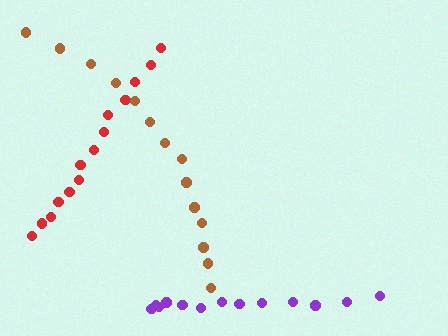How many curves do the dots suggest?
There are 3 distinct paths.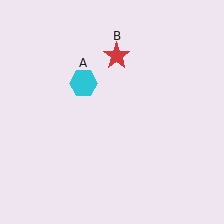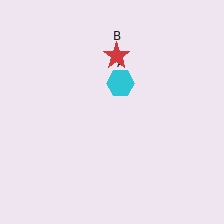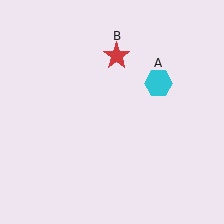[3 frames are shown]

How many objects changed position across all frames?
1 object changed position: cyan hexagon (object A).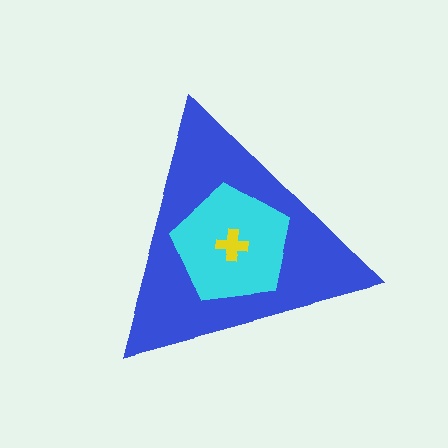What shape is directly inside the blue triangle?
The cyan pentagon.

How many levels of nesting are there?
3.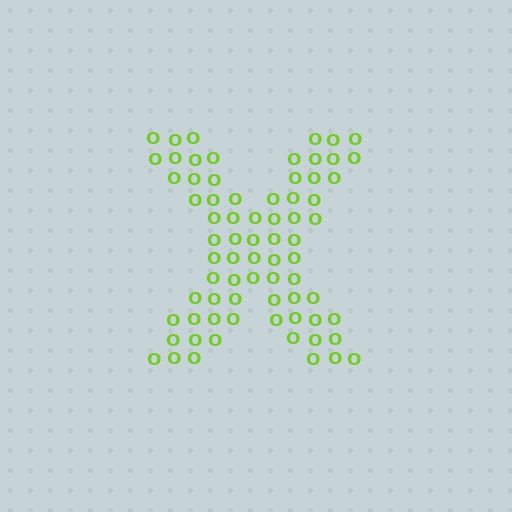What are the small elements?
The small elements are letter O's.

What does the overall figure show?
The overall figure shows the letter X.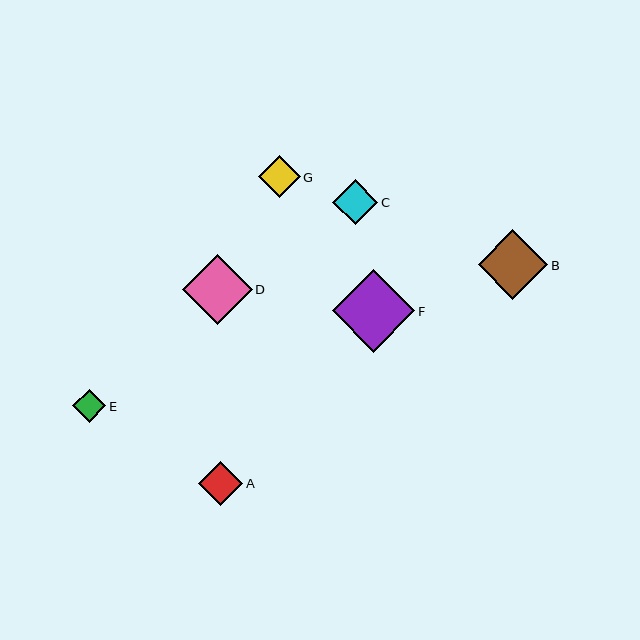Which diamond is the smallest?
Diamond E is the smallest with a size of approximately 33 pixels.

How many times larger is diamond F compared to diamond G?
Diamond F is approximately 2.0 times the size of diamond G.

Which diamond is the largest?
Diamond F is the largest with a size of approximately 82 pixels.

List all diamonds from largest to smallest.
From largest to smallest: F, D, B, C, A, G, E.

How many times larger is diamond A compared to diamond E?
Diamond A is approximately 1.4 times the size of diamond E.